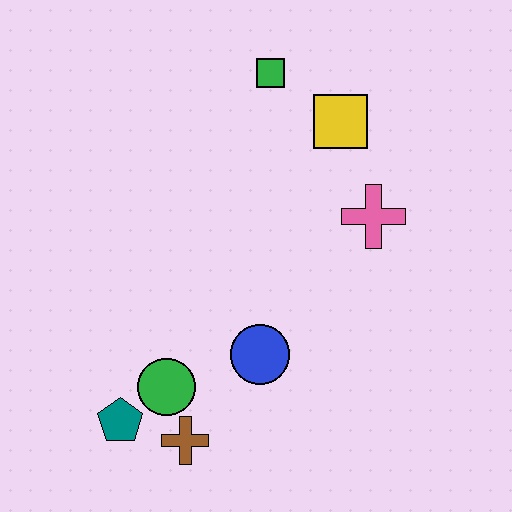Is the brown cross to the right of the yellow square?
No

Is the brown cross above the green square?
No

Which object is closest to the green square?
The yellow square is closest to the green square.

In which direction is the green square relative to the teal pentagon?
The green square is above the teal pentagon.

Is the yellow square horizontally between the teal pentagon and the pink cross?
Yes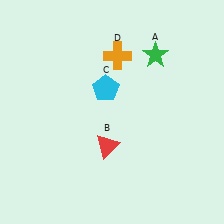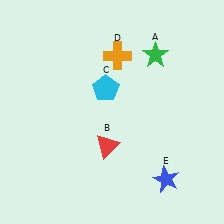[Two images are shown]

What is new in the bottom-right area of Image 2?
A blue star (E) was added in the bottom-right area of Image 2.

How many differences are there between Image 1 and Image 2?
There is 1 difference between the two images.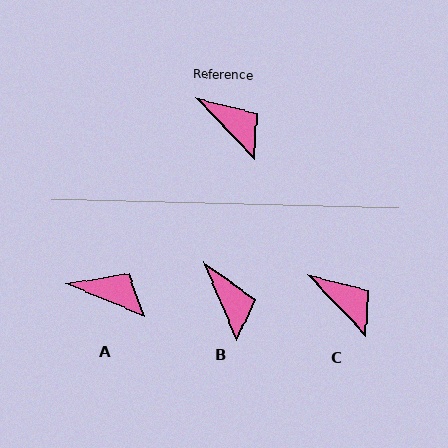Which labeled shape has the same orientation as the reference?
C.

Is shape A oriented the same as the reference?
No, it is off by about 24 degrees.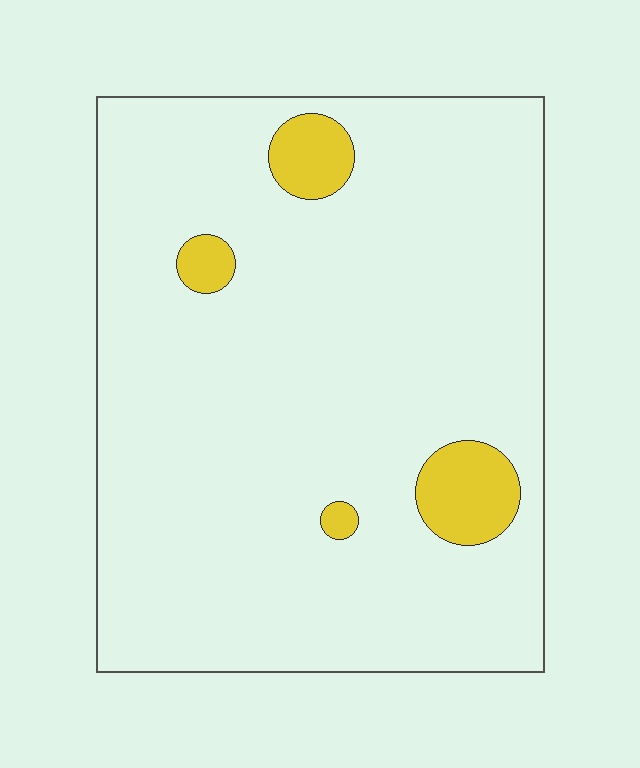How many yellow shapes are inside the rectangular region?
4.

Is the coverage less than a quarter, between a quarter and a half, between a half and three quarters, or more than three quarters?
Less than a quarter.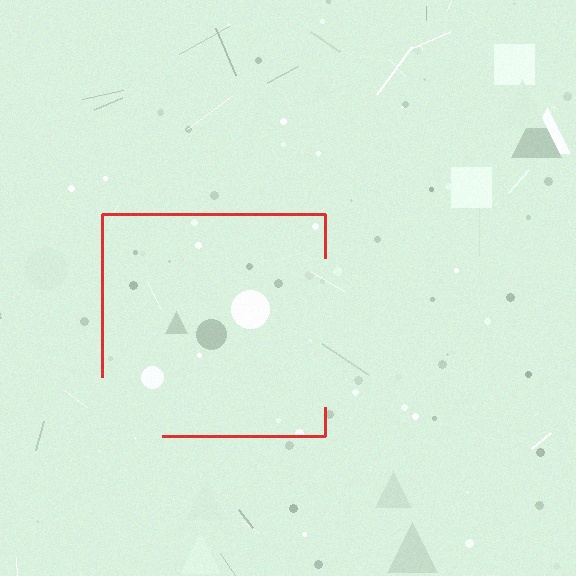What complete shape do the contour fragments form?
The contour fragments form a square.